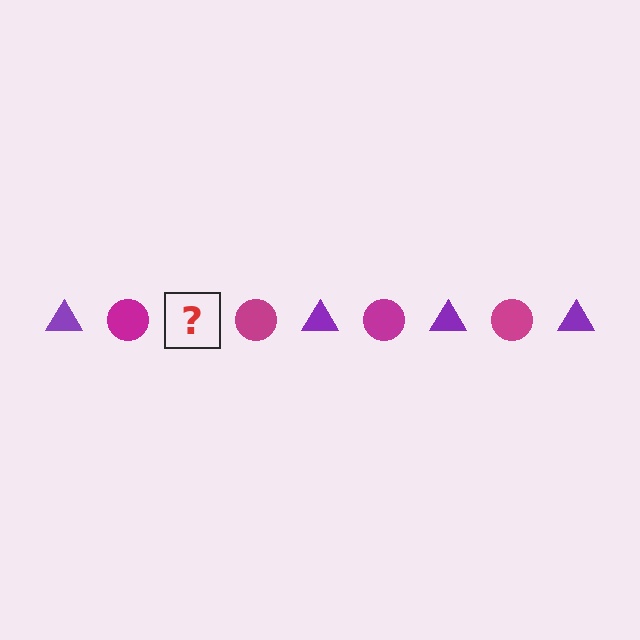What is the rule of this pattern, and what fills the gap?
The rule is that the pattern alternates between purple triangle and magenta circle. The gap should be filled with a purple triangle.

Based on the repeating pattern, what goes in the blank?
The blank should be a purple triangle.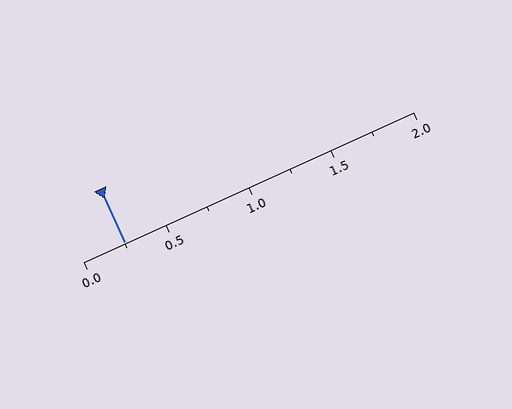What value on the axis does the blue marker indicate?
The marker indicates approximately 0.25.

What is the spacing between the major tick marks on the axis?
The major ticks are spaced 0.5 apart.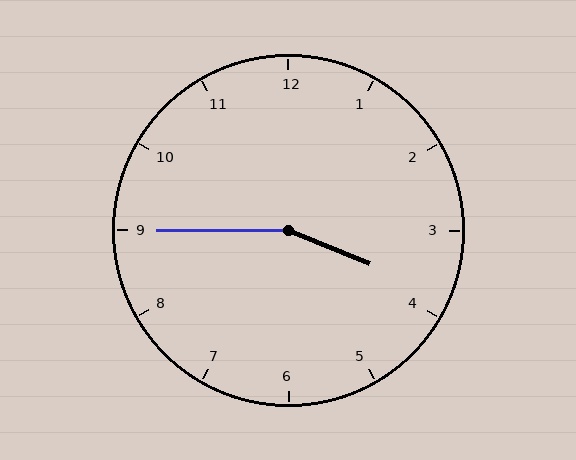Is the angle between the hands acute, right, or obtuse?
It is obtuse.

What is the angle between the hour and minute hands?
Approximately 158 degrees.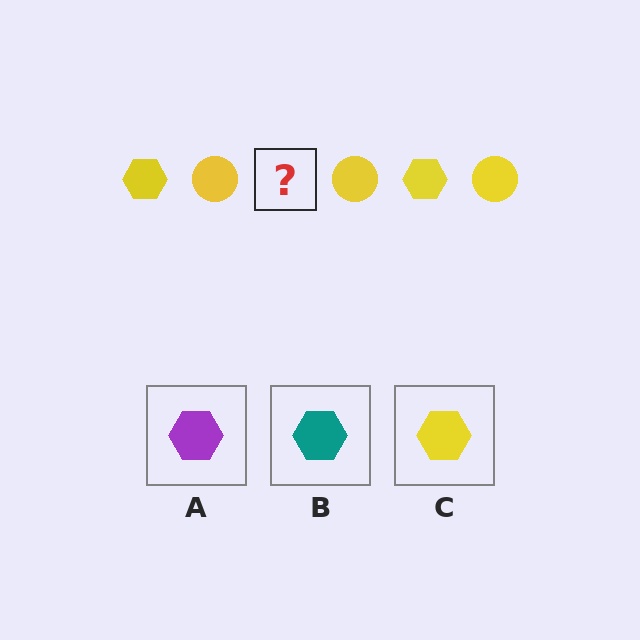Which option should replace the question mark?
Option C.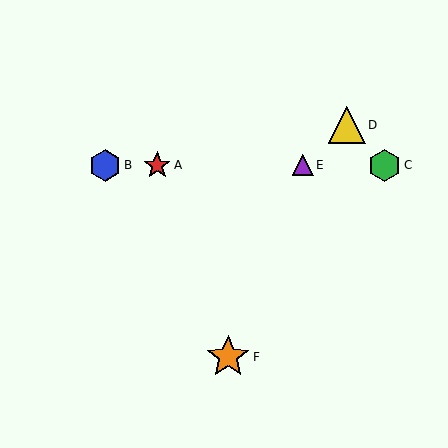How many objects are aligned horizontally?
4 objects (A, B, C, E) are aligned horizontally.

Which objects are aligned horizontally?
Objects A, B, C, E are aligned horizontally.